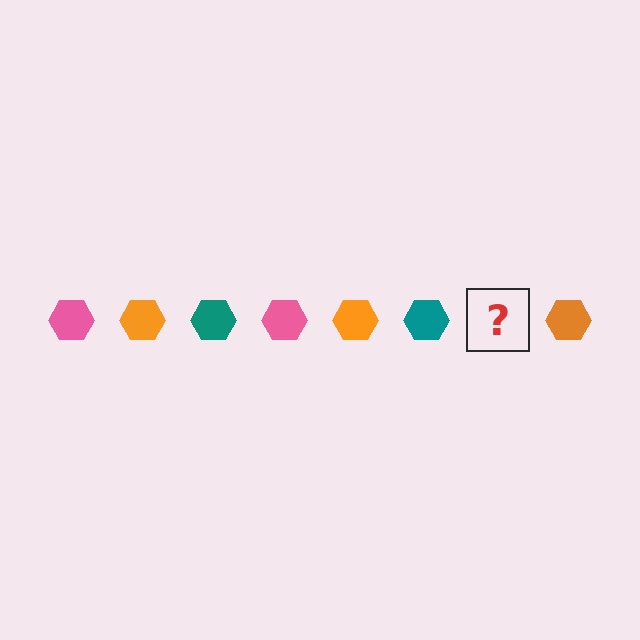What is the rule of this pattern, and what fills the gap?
The rule is that the pattern cycles through pink, orange, teal hexagons. The gap should be filled with a pink hexagon.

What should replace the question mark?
The question mark should be replaced with a pink hexagon.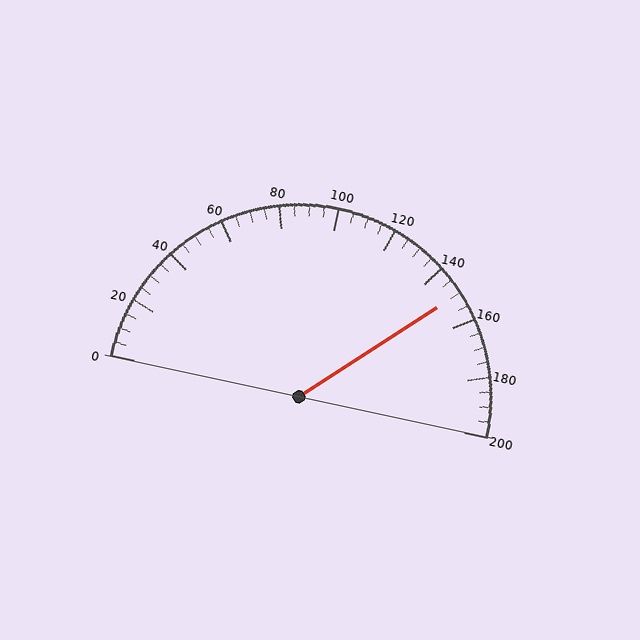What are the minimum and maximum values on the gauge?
The gauge ranges from 0 to 200.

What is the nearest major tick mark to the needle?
The nearest major tick mark is 160.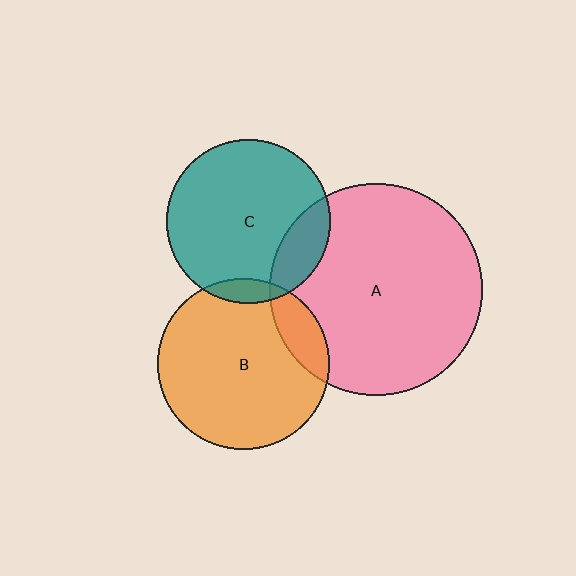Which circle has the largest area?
Circle A (pink).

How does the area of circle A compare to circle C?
Approximately 1.7 times.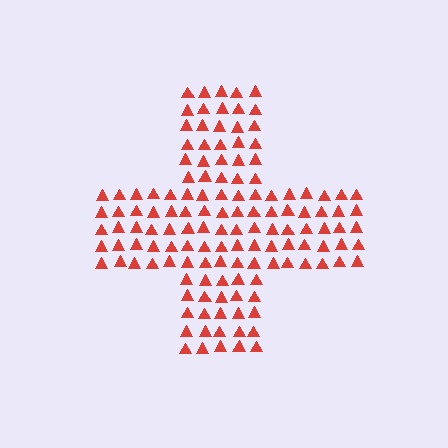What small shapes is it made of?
It is made of small triangles.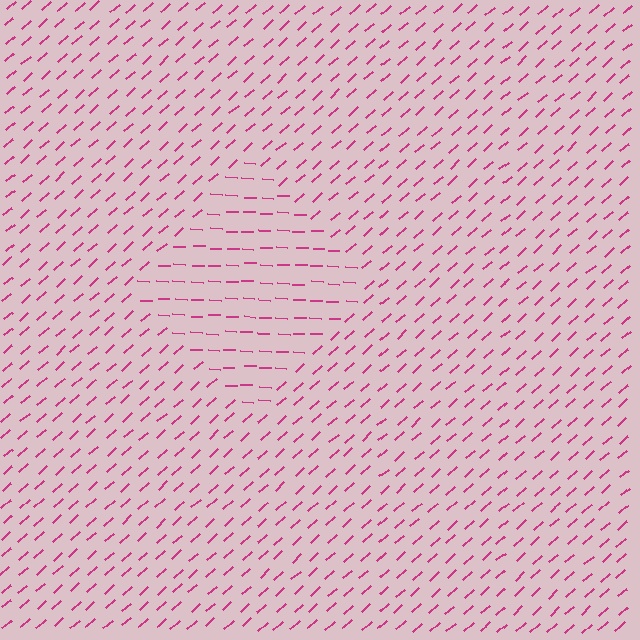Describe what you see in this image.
The image is filled with small magenta line segments. A diamond region in the image has lines oriented differently from the surrounding lines, creating a visible texture boundary.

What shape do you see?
I see a diamond.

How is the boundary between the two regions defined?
The boundary is defined purely by a change in line orientation (approximately 45 degrees difference). All lines are the same color and thickness.